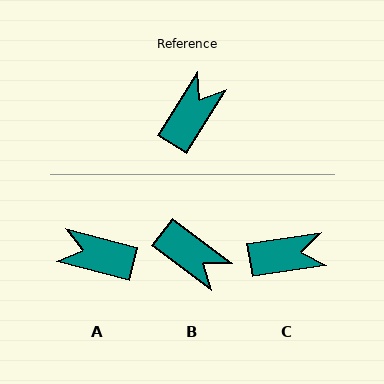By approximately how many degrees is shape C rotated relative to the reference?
Approximately 50 degrees clockwise.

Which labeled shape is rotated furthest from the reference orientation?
A, about 108 degrees away.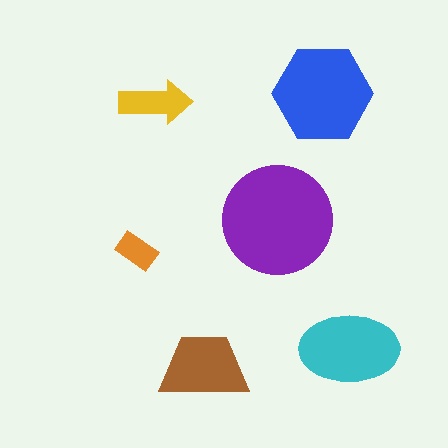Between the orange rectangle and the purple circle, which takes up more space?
The purple circle.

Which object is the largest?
The purple circle.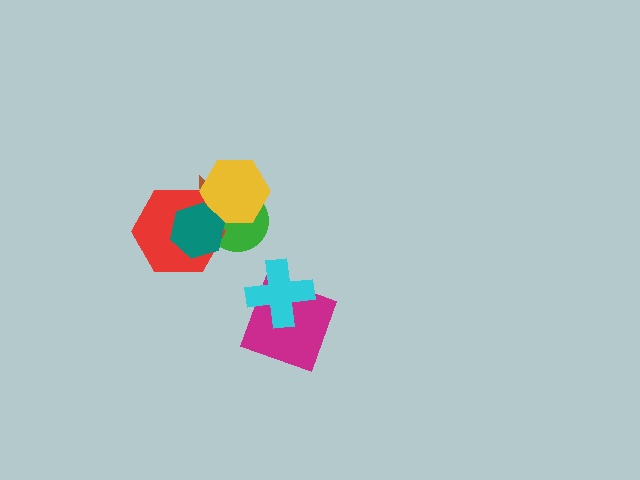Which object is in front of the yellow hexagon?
The teal hexagon is in front of the yellow hexagon.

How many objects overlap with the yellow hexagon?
4 objects overlap with the yellow hexagon.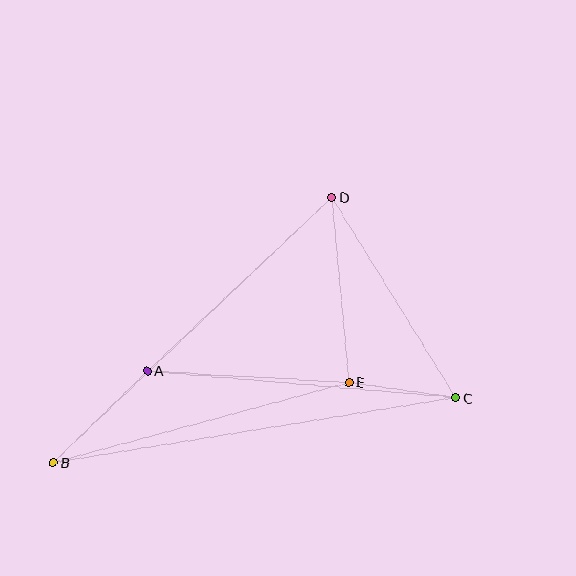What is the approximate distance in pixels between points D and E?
The distance between D and E is approximately 186 pixels.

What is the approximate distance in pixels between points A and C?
The distance between A and C is approximately 310 pixels.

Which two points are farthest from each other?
Points B and C are farthest from each other.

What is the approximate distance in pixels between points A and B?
The distance between A and B is approximately 131 pixels.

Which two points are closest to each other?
Points C and E are closest to each other.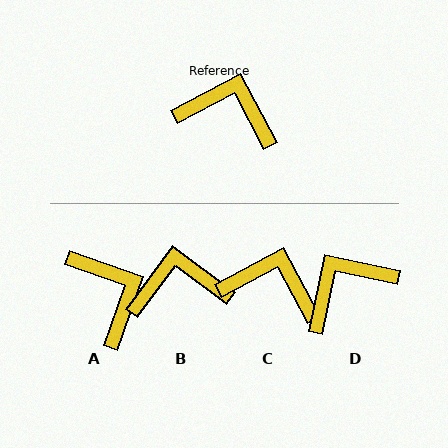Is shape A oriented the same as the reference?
No, it is off by about 47 degrees.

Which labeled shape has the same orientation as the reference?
C.